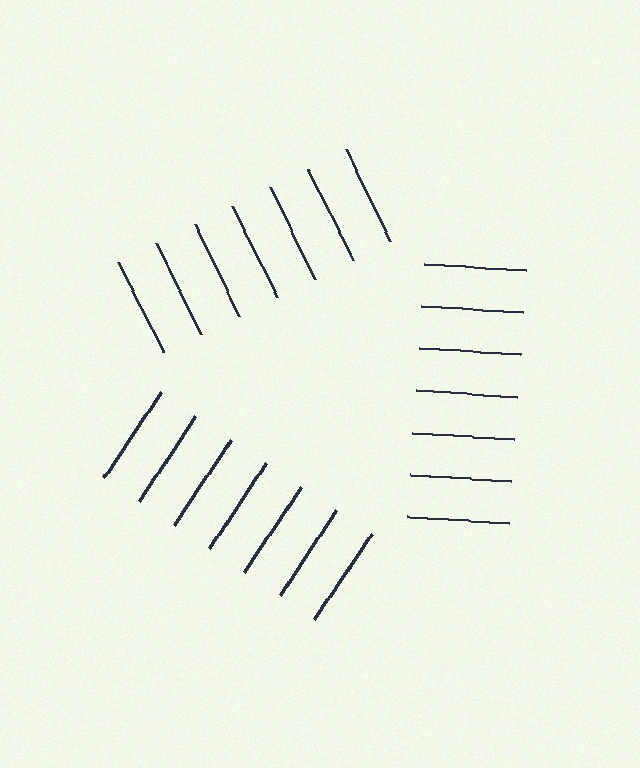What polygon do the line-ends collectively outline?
An illusory triangle — the line segments terminate on its edges but no continuous stroke is drawn.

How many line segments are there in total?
21 — 7 along each of the 3 edges.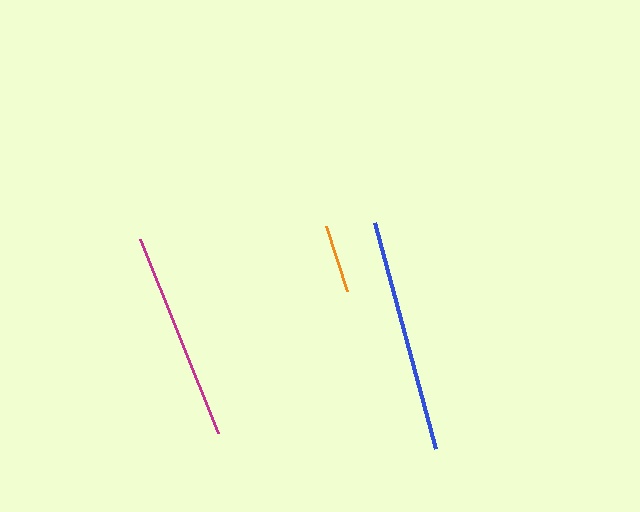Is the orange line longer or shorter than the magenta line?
The magenta line is longer than the orange line.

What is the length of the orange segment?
The orange segment is approximately 68 pixels long.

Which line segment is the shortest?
The orange line is the shortest at approximately 68 pixels.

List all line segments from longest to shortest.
From longest to shortest: blue, magenta, orange.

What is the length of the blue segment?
The blue segment is approximately 235 pixels long.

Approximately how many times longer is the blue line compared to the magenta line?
The blue line is approximately 1.1 times the length of the magenta line.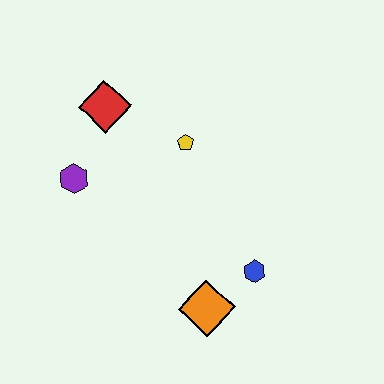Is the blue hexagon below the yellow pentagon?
Yes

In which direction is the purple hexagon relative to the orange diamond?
The purple hexagon is above the orange diamond.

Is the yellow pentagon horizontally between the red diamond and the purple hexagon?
No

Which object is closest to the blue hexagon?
The orange diamond is closest to the blue hexagon.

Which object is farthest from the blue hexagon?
The red diamond is farthest from the blue hexagon.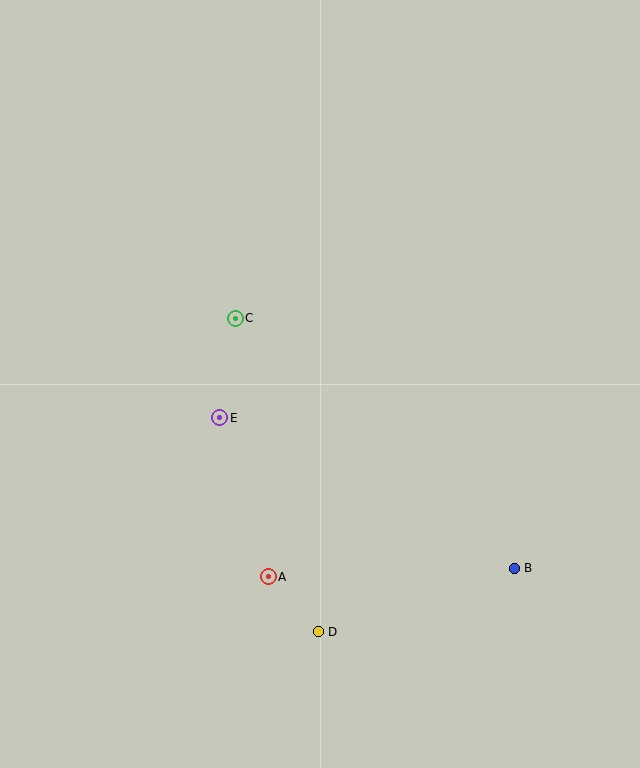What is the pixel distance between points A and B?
The distance between A and B is 246 pixels.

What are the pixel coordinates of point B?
Point B is at (514, 568).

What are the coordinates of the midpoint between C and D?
The midpoint between C and D is at (277, 475).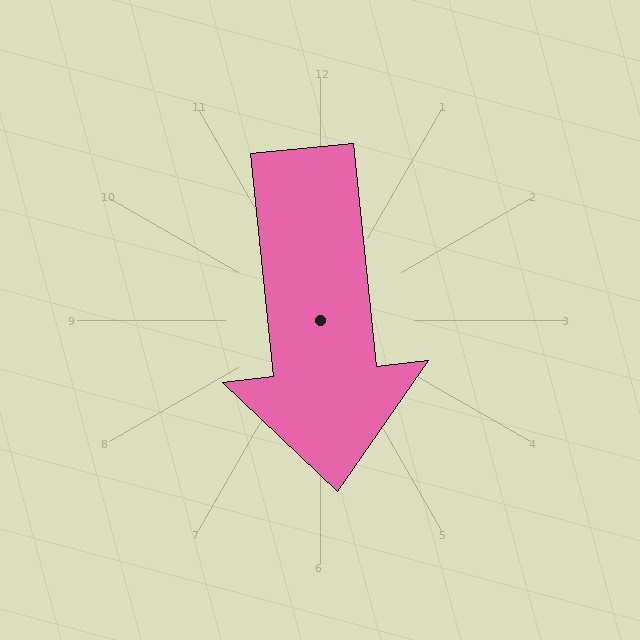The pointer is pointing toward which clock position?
Roughly 6 o'clock.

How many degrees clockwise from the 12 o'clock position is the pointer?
Approximately 174 degrees.